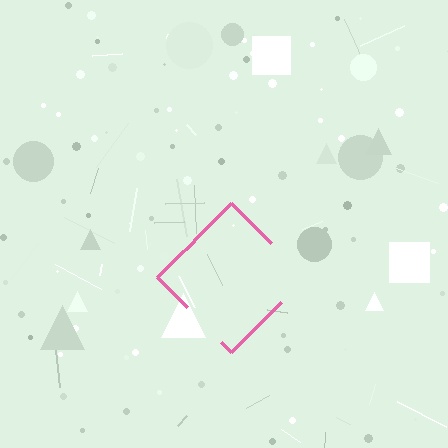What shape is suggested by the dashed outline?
The dashed outline suggests a diamond.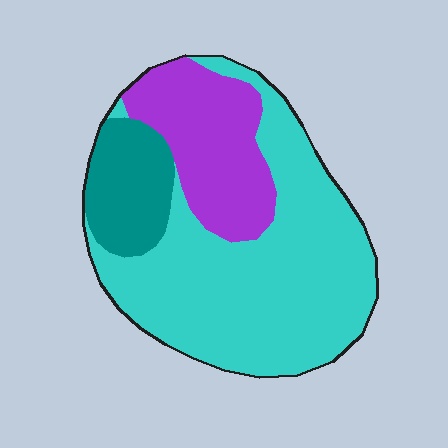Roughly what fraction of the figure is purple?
Purple takes up between a sixth and a third of the figure.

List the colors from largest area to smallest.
From largest to smallest: cyan, purple, teal.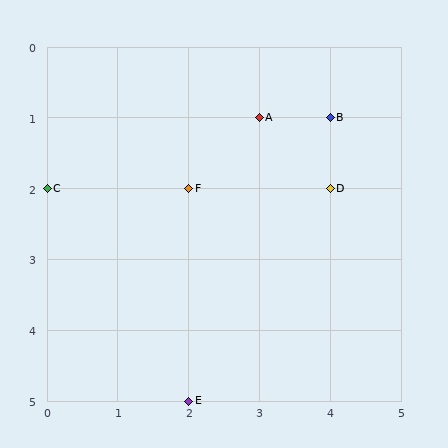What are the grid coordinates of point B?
Point B is at grid coordinates (4, 1).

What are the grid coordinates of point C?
Point C is at grid coordinates (0, 2).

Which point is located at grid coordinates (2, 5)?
Point E is at (2, 5).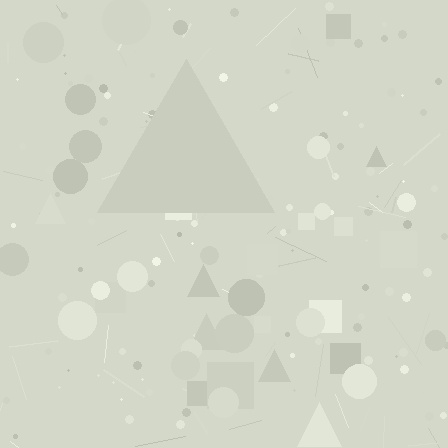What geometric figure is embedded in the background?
A triangle is embedded in the background.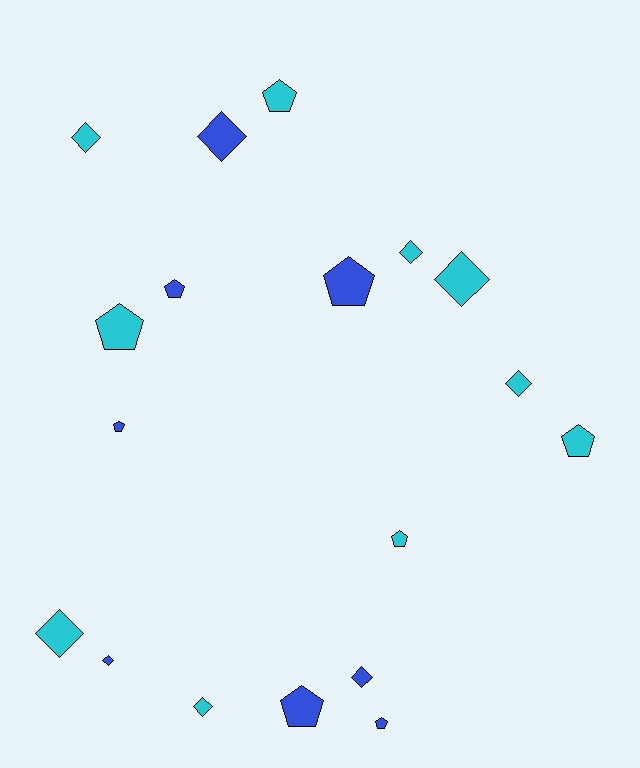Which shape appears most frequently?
Diamond, with 9 objects.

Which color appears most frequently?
Cyan, with 10 objects.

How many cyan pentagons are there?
There are 4 cyan pentagons.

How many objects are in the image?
There are 18 objects.